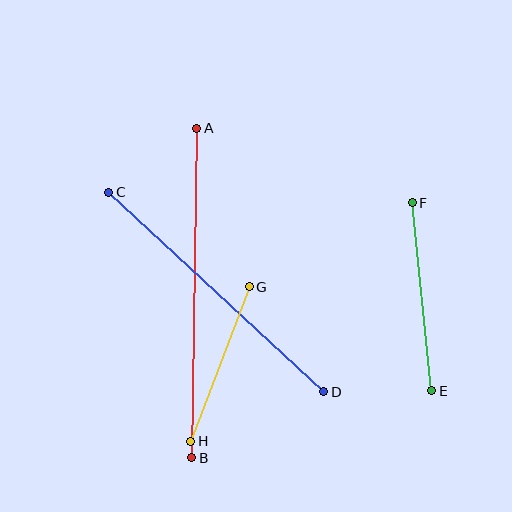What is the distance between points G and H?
The distance is approximately 165 pixels.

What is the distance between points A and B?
The distance is approximately 329 pixels.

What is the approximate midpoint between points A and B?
The midpoint is at approximately (194, 293) pixels.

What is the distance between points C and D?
The distance is approximately 293 pixels.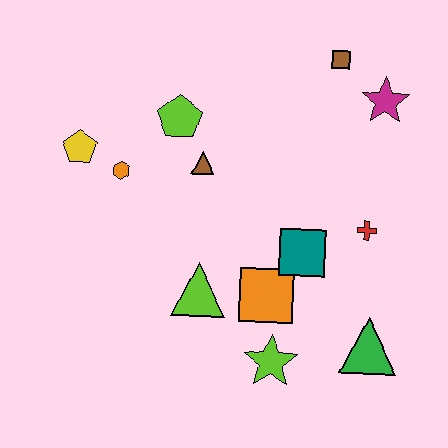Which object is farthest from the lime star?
The brown square is farthest from the lime star.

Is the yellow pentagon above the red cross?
Yes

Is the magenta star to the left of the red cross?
No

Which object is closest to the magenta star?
The brown square is closest to the magenta star.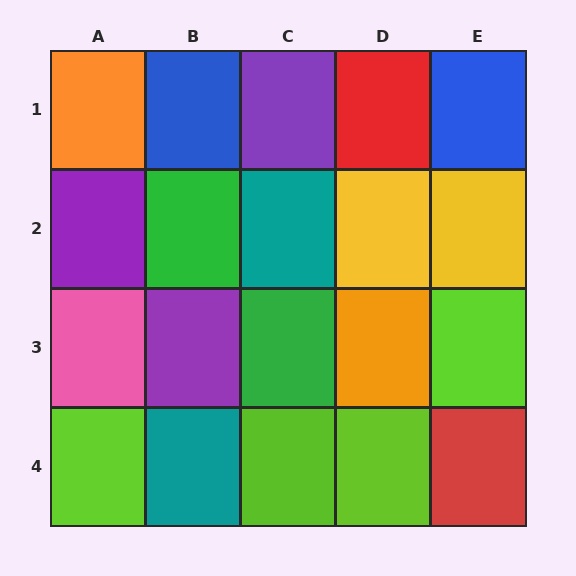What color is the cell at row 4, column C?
Lime.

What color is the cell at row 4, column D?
Lime.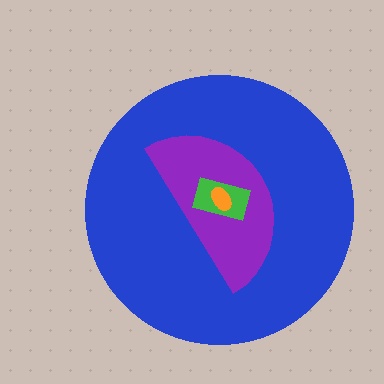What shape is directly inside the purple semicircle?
The green rectangle.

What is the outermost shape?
The blue circle.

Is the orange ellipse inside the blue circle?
Yes.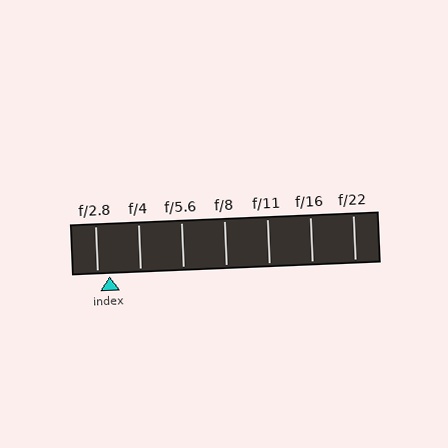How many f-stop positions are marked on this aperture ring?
There are 7 f-stop positions marked.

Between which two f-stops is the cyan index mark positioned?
The index mark is between f/2.8 and f/4.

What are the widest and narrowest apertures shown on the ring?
The widest aperture shown is f/2.8 and the narrowest is f/22.